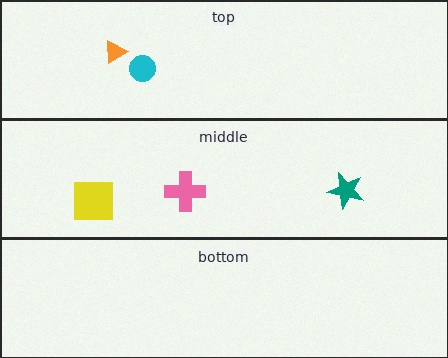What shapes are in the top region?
The cyan circle, the orange triangle.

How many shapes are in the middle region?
3.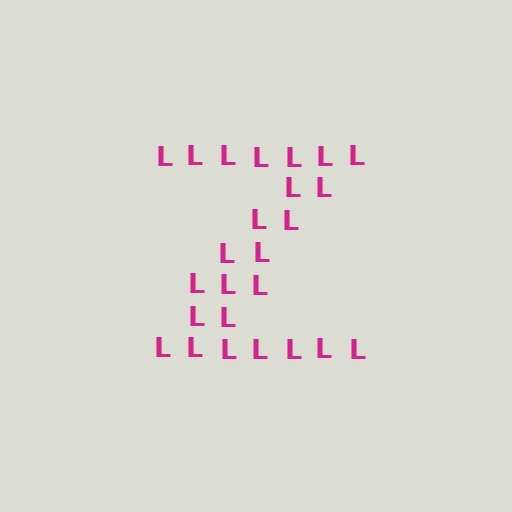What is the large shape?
The large shape is the letter Z.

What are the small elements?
The small elements are letter L's.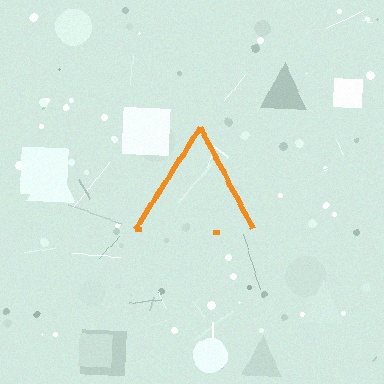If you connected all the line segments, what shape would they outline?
They would outline a triangle.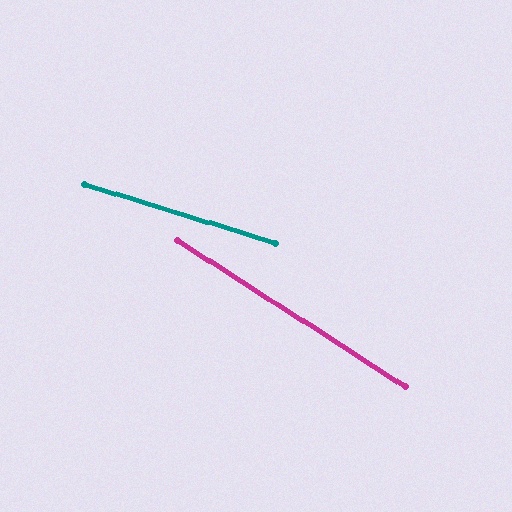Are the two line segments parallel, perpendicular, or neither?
Neither parallel nor perpendicular — they differ by about 15°.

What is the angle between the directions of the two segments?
Approximately 15 degrees.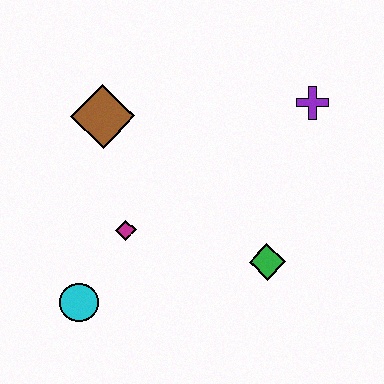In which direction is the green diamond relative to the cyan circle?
The green diamond is to the right of the cyan circle.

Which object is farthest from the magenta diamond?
The purple cross is farthest from the magenta diamond.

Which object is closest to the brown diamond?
The magenta diamond is closest to the brown diamond.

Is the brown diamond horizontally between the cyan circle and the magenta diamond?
Yes